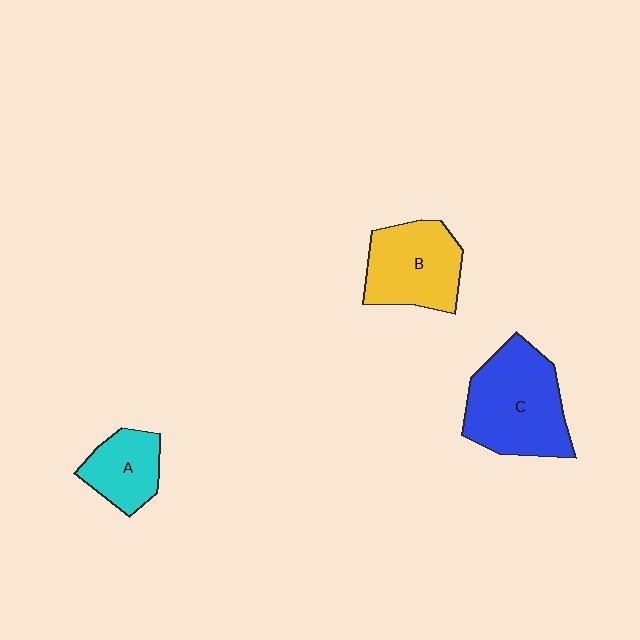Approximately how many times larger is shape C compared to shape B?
Approximately 1.3 times.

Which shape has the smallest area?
Shape A (cyan).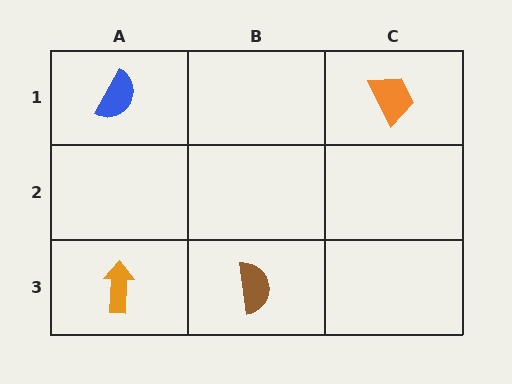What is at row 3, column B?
A brown semicircle.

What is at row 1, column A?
A blue semicircle.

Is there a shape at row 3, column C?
No, that cell is empty.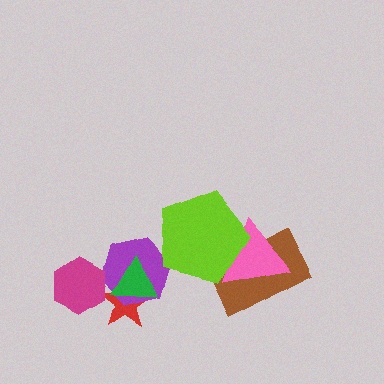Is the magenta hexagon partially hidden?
No, no other shape covers it.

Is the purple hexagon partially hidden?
Yes, it is partially covered by another shape.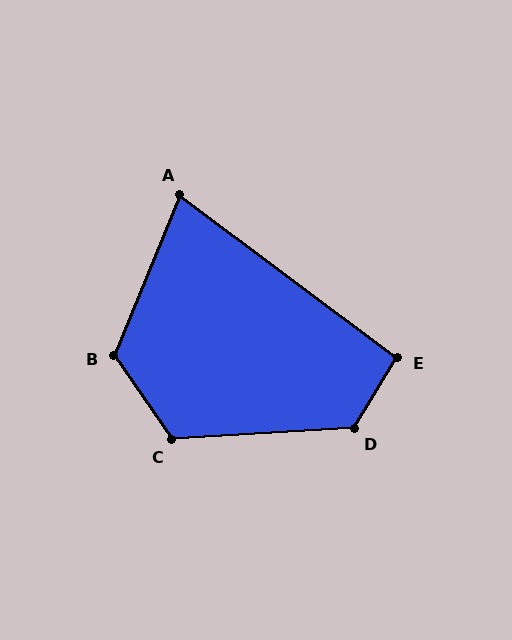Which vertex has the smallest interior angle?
A, at approximately 76 degrees.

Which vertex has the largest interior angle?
D, at approximately 125 degrees.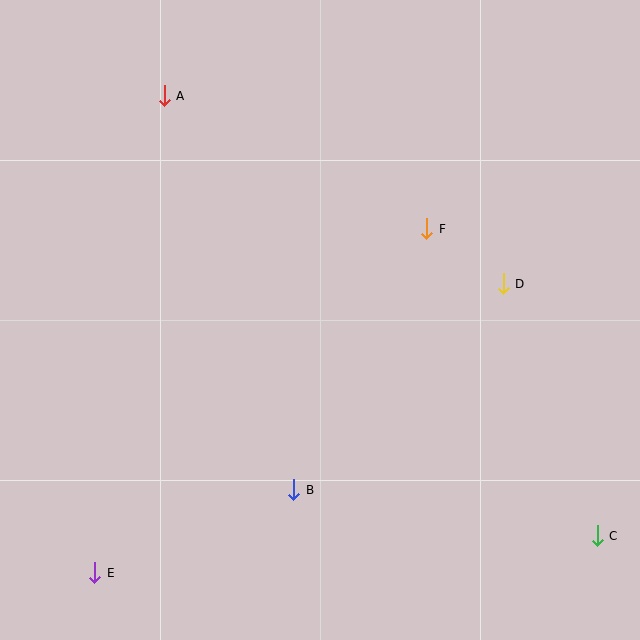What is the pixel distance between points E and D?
The distance between E and D is 501 pixels.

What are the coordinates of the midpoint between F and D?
The midpoint between F and D is at (465, 256).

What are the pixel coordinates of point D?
Point D is at (503, 284).